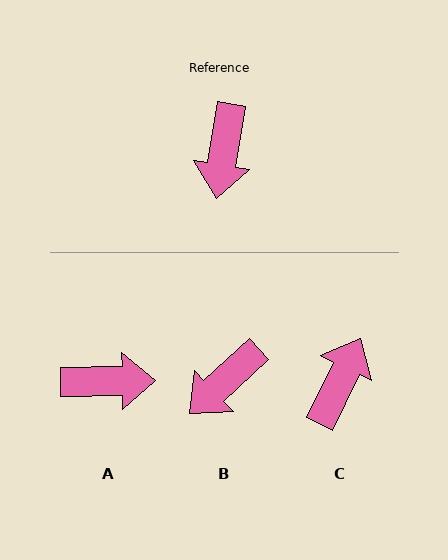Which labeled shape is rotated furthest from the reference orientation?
C, about 164 degrees away.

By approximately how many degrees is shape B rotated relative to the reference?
Approximately 37 degrees clockwise.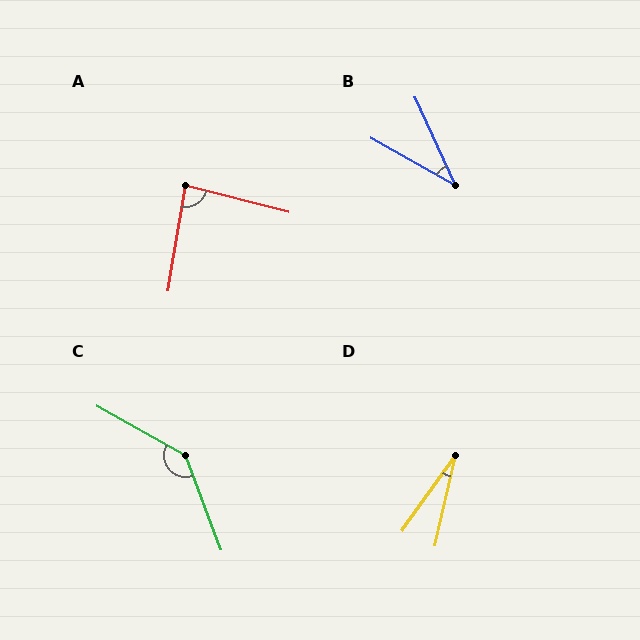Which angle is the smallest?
D, at approximately 23 degrees.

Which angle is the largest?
C, at approximately 140 degrees.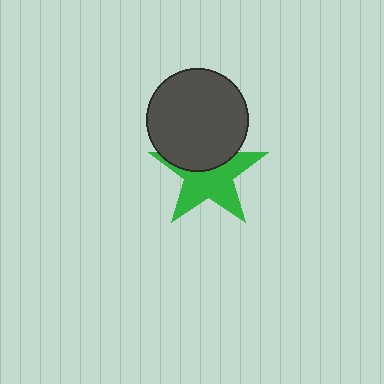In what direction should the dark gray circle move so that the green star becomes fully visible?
The dark gray circle should move up. That is the shortest direction to clear the overlap and leave the green star fully visible.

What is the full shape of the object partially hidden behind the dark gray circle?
The partially hidden object is a green star.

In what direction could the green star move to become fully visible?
The green star could move down. That would shift it out from behind the dark gray circle entirely.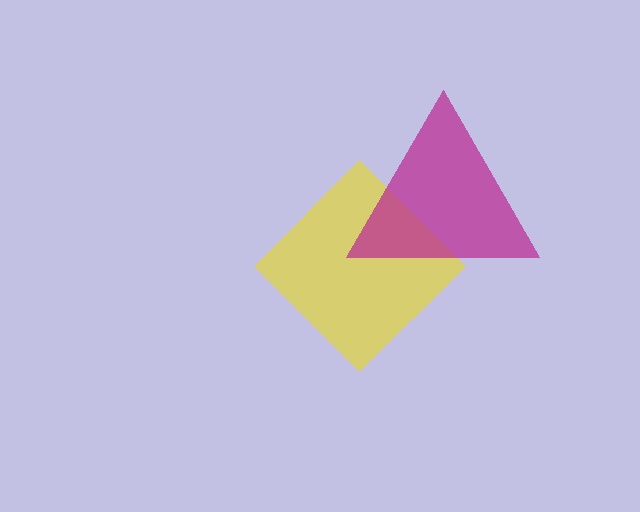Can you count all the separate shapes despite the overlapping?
Yes, there are 2 separate shapes.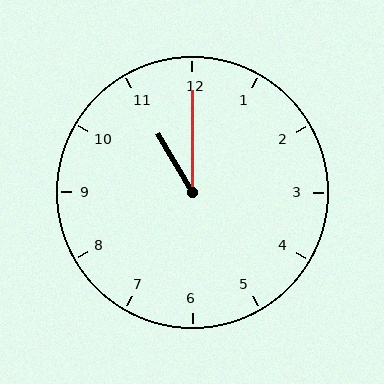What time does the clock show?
11:00.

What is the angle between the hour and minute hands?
Approximately 30 degrees.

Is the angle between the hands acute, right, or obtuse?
It is acute.